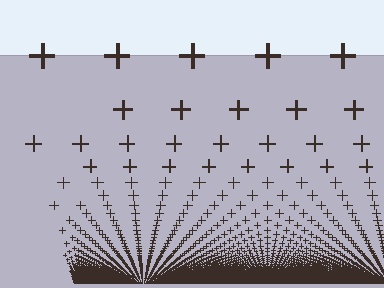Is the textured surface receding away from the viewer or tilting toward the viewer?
The surface appears to tilt toward the viewer. Texture elements get larger and sparser toward the top.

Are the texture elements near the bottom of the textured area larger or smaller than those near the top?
Smaller. The gradient is inverted — elements near the bottom are smaller and denser.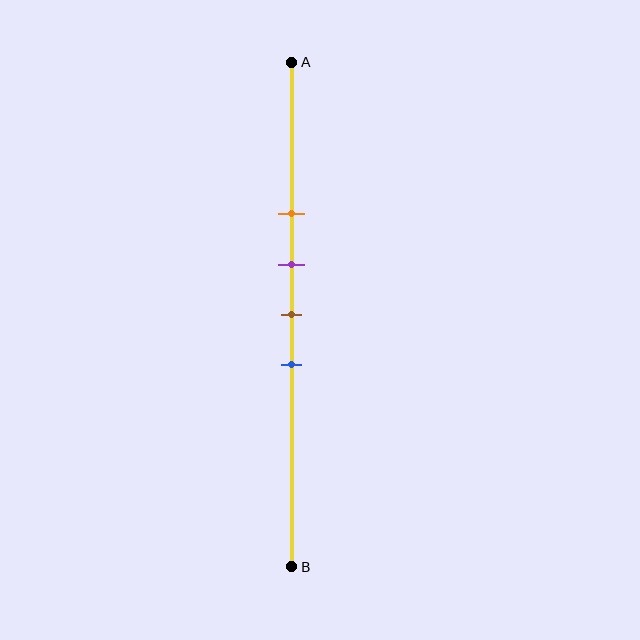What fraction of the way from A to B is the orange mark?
The orange mark is approximately 30% (0.3) of the way from A to B.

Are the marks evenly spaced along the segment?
Yes, the marks are approximately evenly spaced.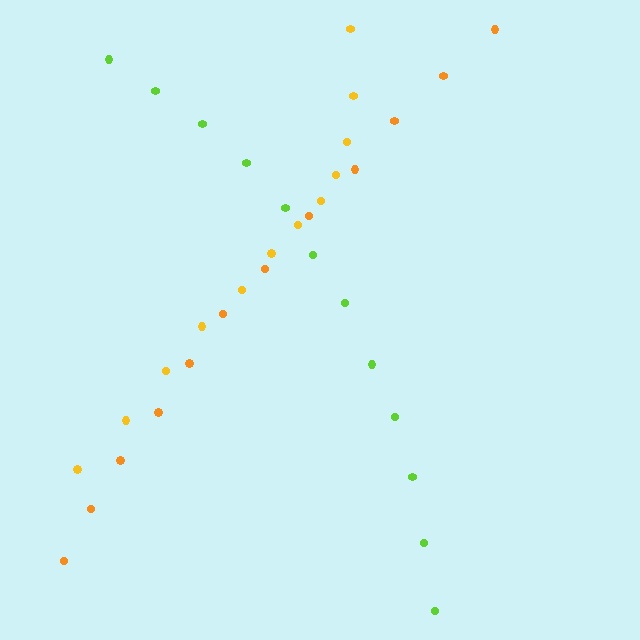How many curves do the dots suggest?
There are 3 distinct paths.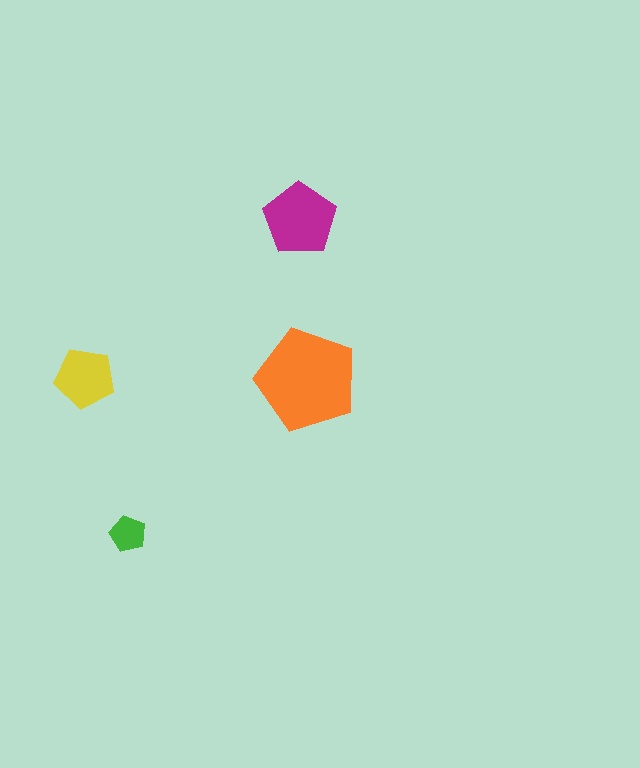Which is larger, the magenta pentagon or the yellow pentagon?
The magenta one.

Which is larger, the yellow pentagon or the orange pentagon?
The orange one.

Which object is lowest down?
The green pentagon is bottommost.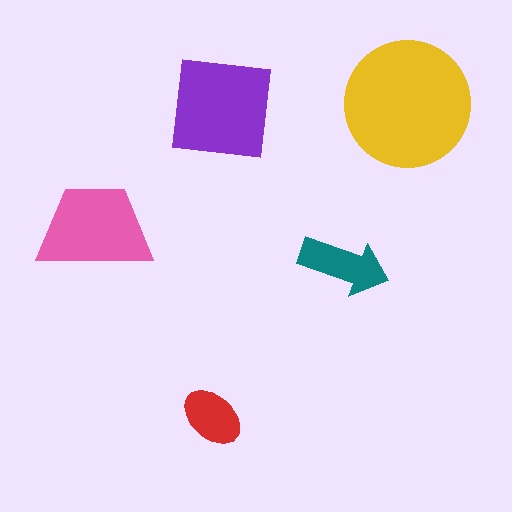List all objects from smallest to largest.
The red ellipse, the teal arrow, the pink trapezoid, the purple square, the yellow circle.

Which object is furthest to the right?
The yellow circle is rightmost.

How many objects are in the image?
There are 5 objects in the image.